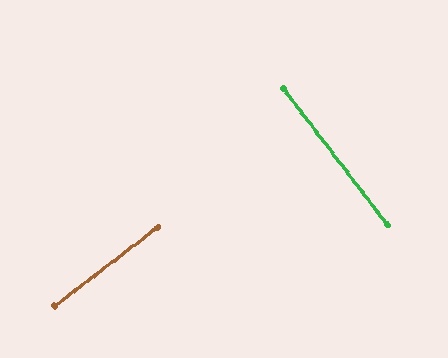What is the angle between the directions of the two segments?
Approximately 90 degrees.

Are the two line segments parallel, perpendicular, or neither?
Perpendicular — they meet at approximately 90°.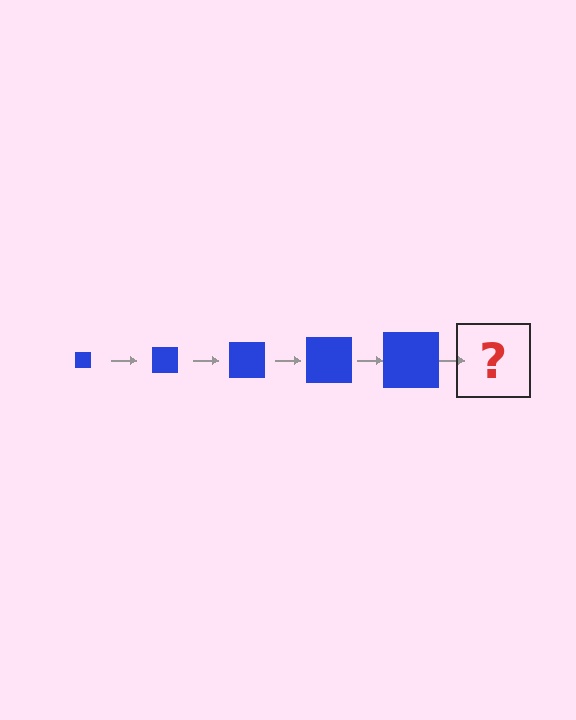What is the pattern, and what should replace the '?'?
The pattern is that the square gets progressively larger each step. The '?' should be a blue square, larger than the previous one.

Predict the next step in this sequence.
The next step is a blue square, larger than the previous one.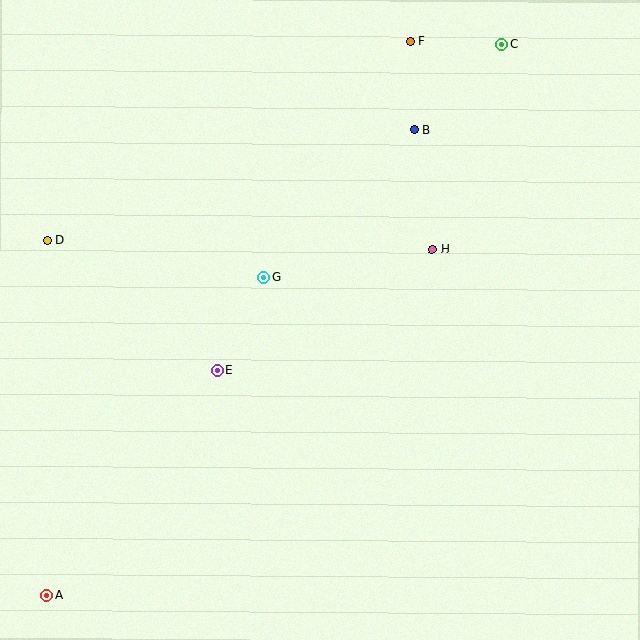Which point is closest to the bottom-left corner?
Point A is closest to the bottom-left corner.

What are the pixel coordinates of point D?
Point D is at (47, 240).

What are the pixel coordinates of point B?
Point B is at (415, 130).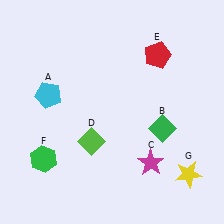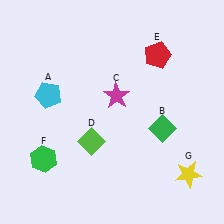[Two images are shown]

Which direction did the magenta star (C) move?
The magenta star (C) moved up.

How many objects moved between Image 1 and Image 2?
1 object moved between the two images.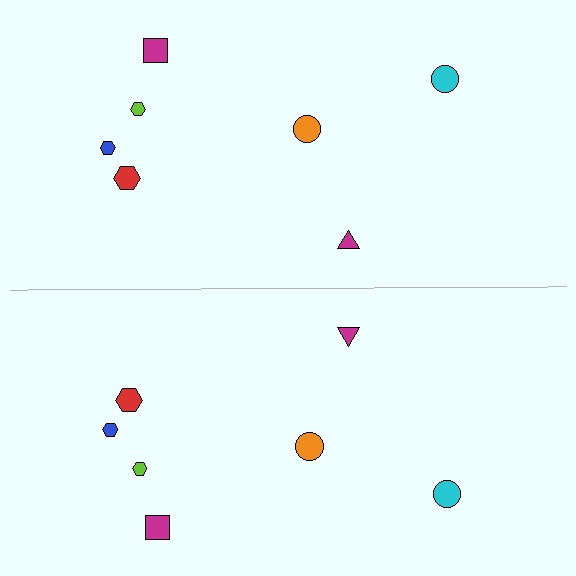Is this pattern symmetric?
Yes, this pattern has bilateral (reflection) symmetry.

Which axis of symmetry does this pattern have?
The pattern has a horizontal axis of symmetry running through the center of the image.